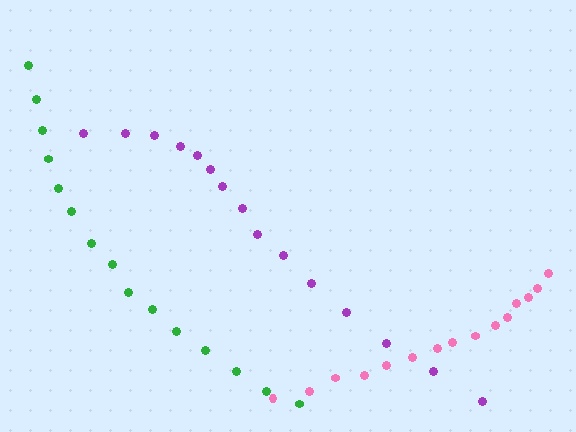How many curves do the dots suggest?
There are 3 distinct paths.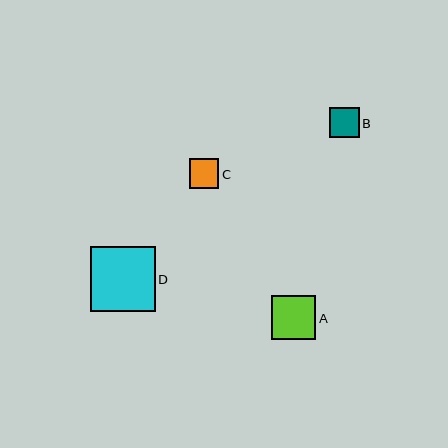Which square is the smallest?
Square C is the smallest with a size of approximately 29 pixels.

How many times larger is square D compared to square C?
Square D is approximately 2.2 times the size of square C.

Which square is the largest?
Square D is the largest with a size of approximately 65 pixels.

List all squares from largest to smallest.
From largest to smallest: D, A, B, C.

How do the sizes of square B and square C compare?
Square B and square C are approximately the same size.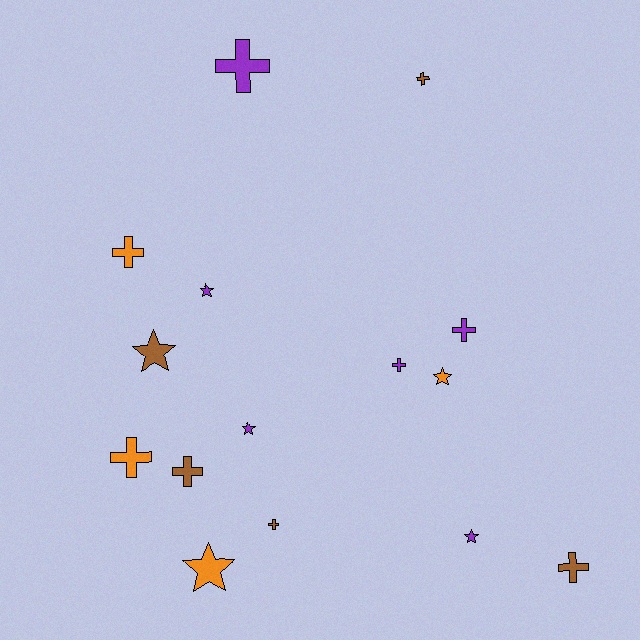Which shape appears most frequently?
Cross, with 9 objects.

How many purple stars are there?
There are 3 purple stars.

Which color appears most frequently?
Purple, with 6 objects.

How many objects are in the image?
There are 15 objects.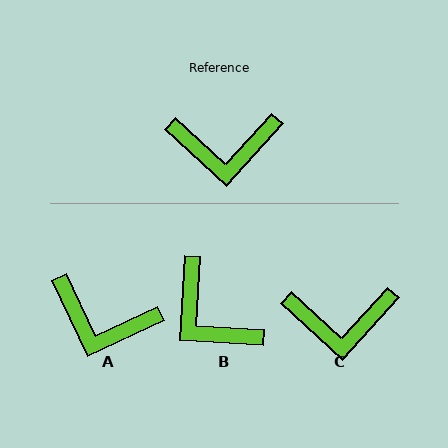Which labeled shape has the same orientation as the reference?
C.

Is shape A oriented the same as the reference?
No, it is off by about 22 degrees.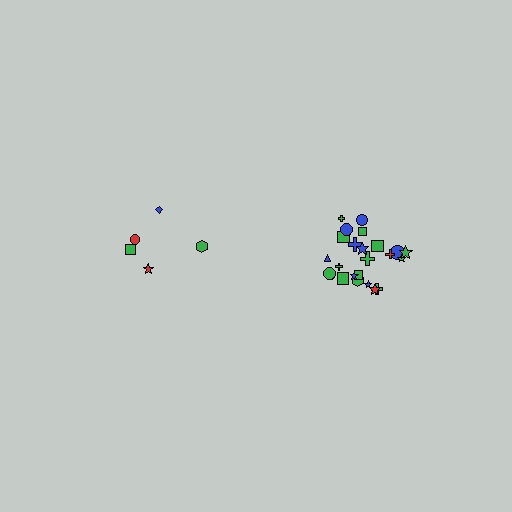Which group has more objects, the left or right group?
The right group.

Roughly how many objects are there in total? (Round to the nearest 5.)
Roughly 30 objects in total.